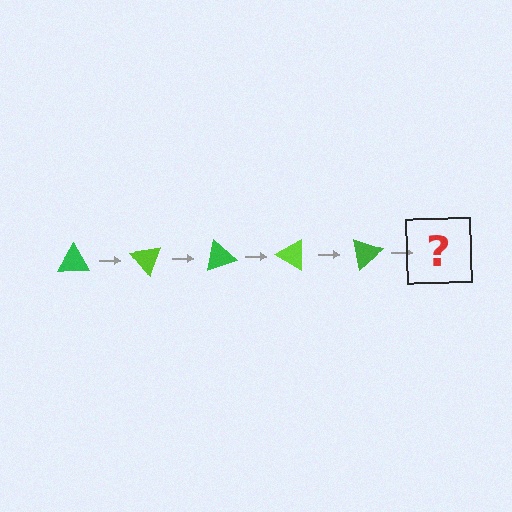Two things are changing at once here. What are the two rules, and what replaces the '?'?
The two rules are that it rotates 50 degrees each step and the color cycles through green and lime. The '?' should be a lime triangle, rotated 250 degrees from the start.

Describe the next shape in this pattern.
It should be a lime triangle, rotated 250 degrees from the start.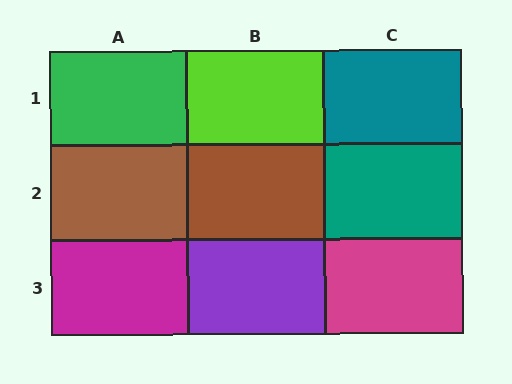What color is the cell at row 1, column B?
Lime.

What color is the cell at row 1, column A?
Green.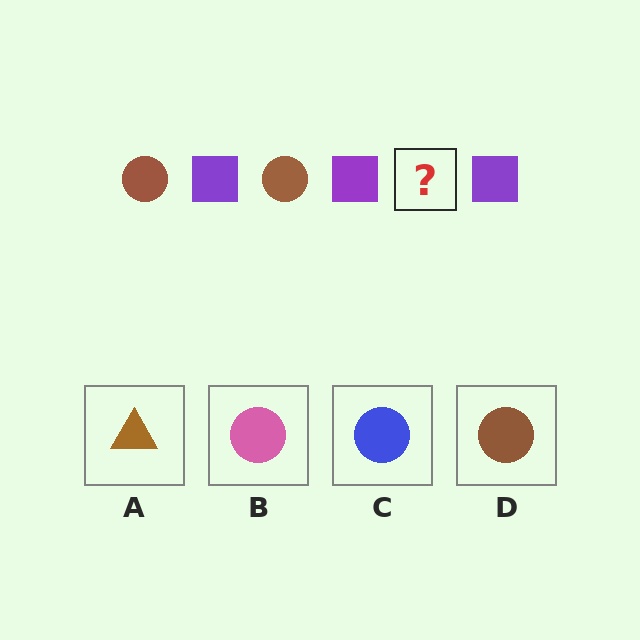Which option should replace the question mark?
Option D.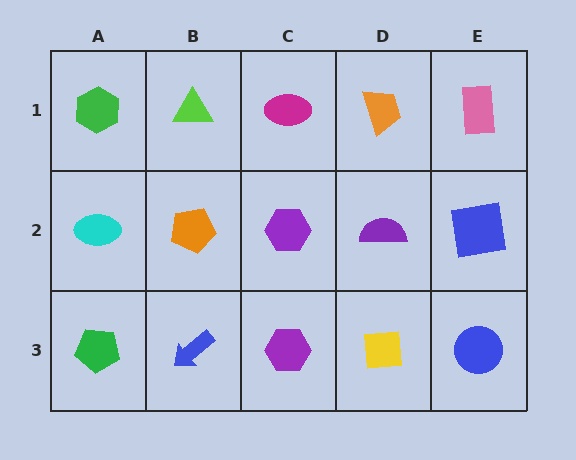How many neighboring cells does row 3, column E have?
2.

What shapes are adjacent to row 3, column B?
An orange pentagon (row 2, column B), a green pentagon (row 3, column A), a purple hexagon (row 3, column C).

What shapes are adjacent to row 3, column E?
A blue square (row 2, column E), a yellow square (row 3, column D).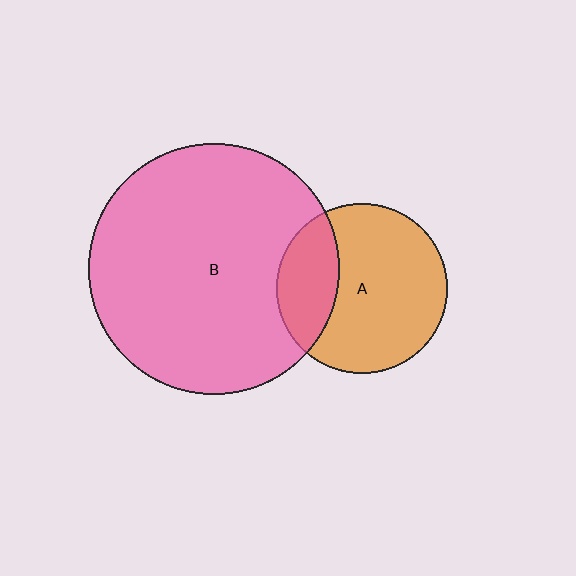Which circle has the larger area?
Circle B (pink).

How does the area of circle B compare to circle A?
Approximately 2.2 times.